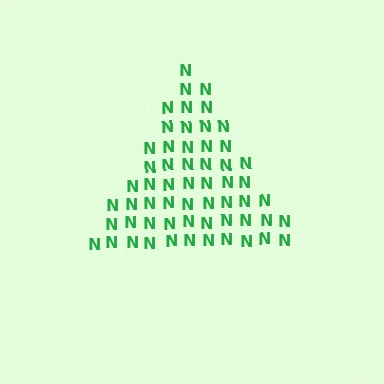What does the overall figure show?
The overall figure shows a triangle.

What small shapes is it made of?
It is made of small letter N's.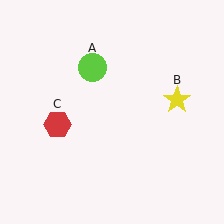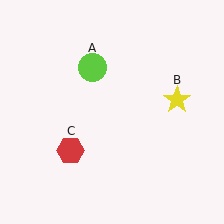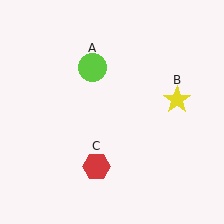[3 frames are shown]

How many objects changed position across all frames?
1 object changed position: red hexagon (object C).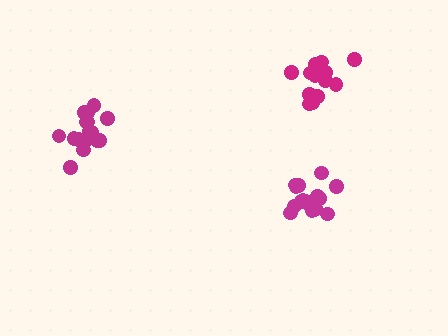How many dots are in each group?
Group 1: 18 dots, Group 2: 17 dots, Group 3: 17 dots (52 total).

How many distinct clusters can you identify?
There are 3 distinct clusters.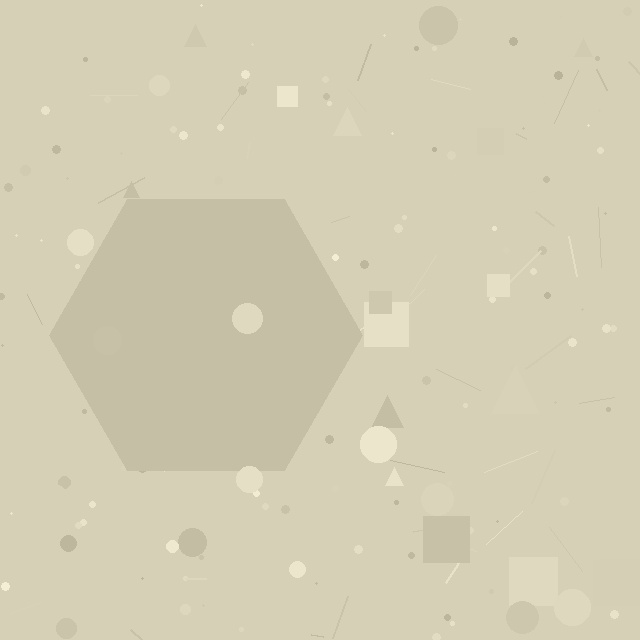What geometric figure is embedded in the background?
A hexagon is embedded in the background.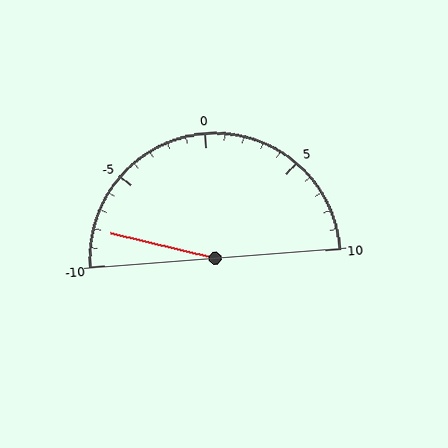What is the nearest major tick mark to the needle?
The nearest major tick mark is -10.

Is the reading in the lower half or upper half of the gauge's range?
The reading is in the lower half of the range (-10 to 10).